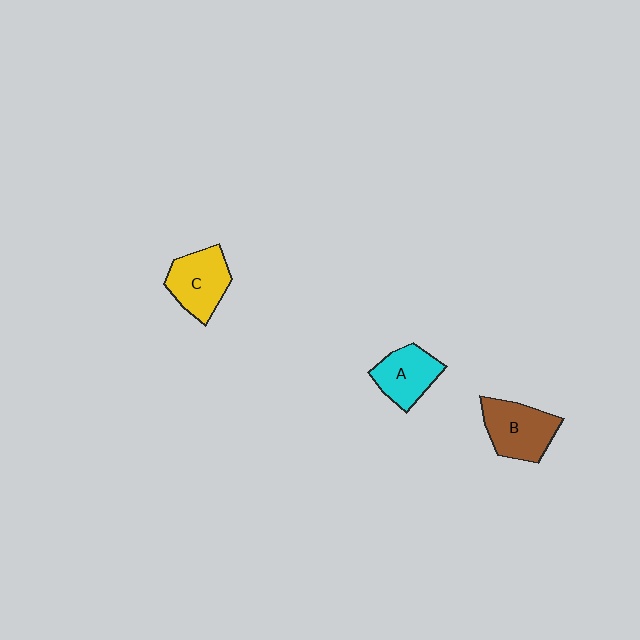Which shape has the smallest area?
Shape A (cyan).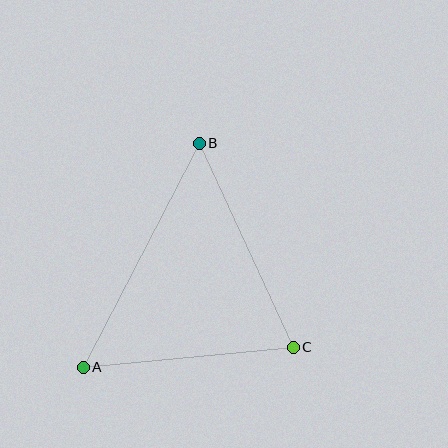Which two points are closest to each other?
Points A and C are closest to each other.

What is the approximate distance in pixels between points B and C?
The distance between B and C is approximately 224 pixels.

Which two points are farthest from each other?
Points A and B are farthest from each other.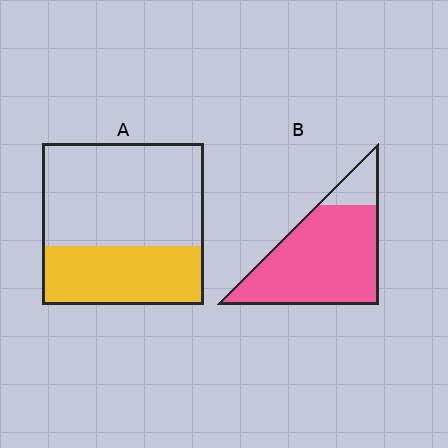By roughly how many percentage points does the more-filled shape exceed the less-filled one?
By roughly 50 percentage points (B over A).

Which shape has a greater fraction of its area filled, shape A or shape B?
Shape B.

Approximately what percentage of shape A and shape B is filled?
A is approximately 35% and B is approximately 85%.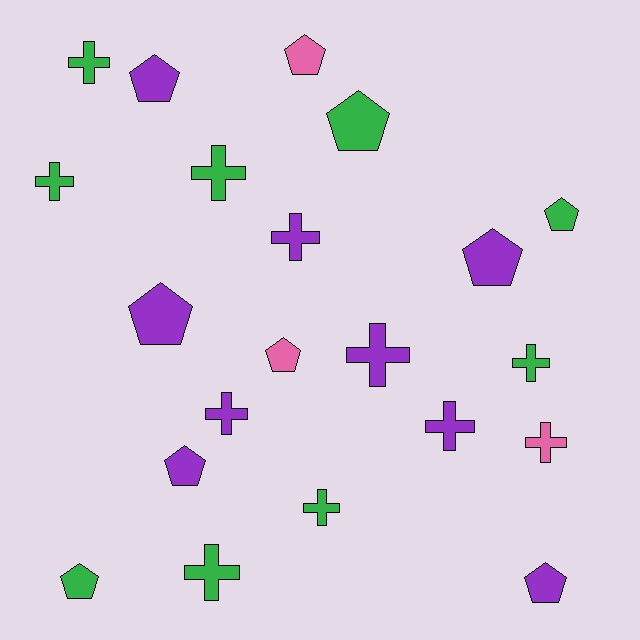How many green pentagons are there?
There are 3 green pentagons.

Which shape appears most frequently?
Cross, with 11 objects.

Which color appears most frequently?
Green, with 9 objects.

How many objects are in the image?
There are 21 objects.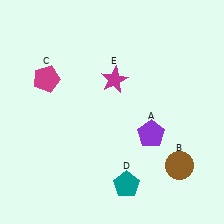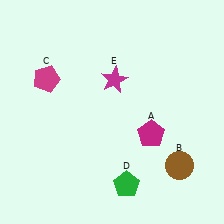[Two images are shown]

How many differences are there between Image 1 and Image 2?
There are 2 differences between the two images.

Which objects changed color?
A changed from purple to magenta. D changed from teal to green.